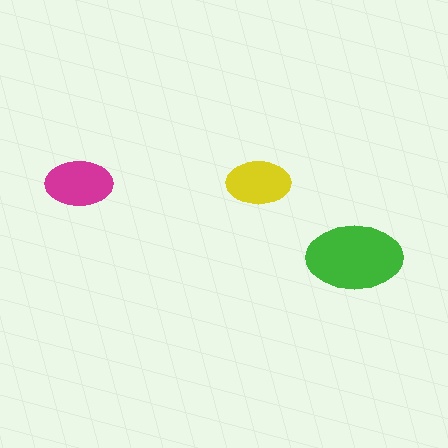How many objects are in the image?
There are 3 objects in the image.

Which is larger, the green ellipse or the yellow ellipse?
The green one.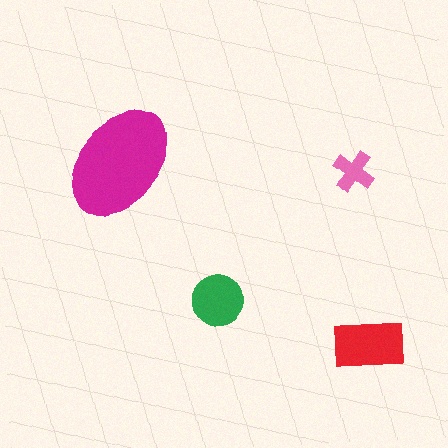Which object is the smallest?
The pink cross.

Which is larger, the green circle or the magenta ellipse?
The magenta ellipse.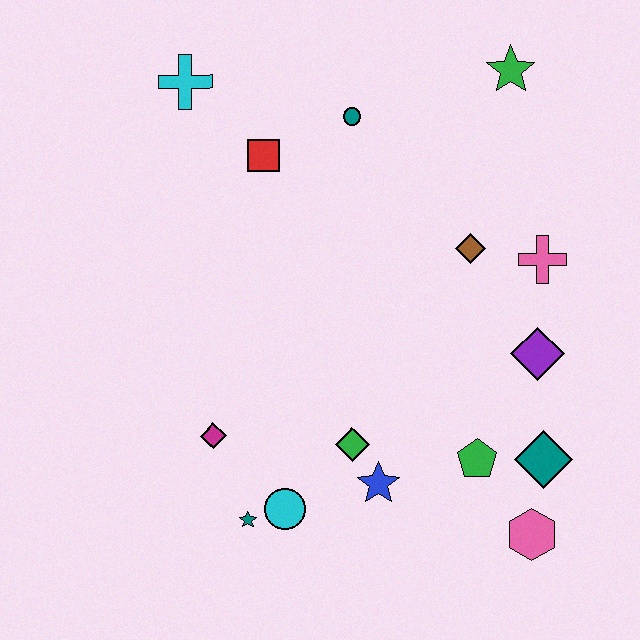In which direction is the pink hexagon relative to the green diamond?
The pink hexagon is to the right of the green diamond.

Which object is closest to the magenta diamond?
The teal star is closest to the magenta diamond.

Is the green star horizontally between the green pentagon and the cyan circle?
No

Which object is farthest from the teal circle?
The pink hexagon is farthest from the teal circle.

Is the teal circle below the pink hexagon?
No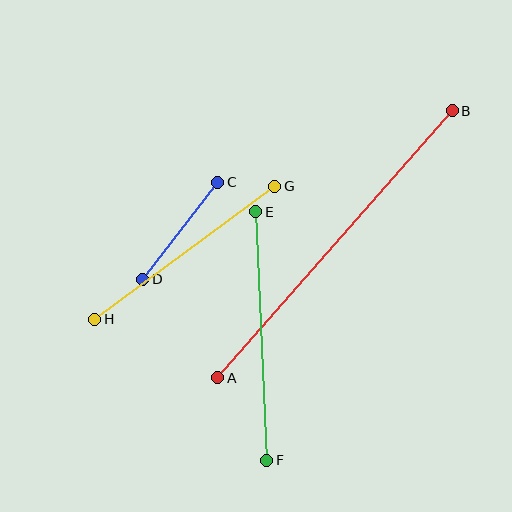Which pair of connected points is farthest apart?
Points A and B are farthest apart.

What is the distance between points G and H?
The distance is approximately 224 pixels.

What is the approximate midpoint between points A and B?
The midpoint is at approximately (335, 244) pixels.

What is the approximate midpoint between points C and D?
The midpoint is at approximately (180, 231) pixels.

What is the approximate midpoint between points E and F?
The midpoint is at approximately (261, 336) pixels.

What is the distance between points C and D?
The distance is approximately 123 pixels.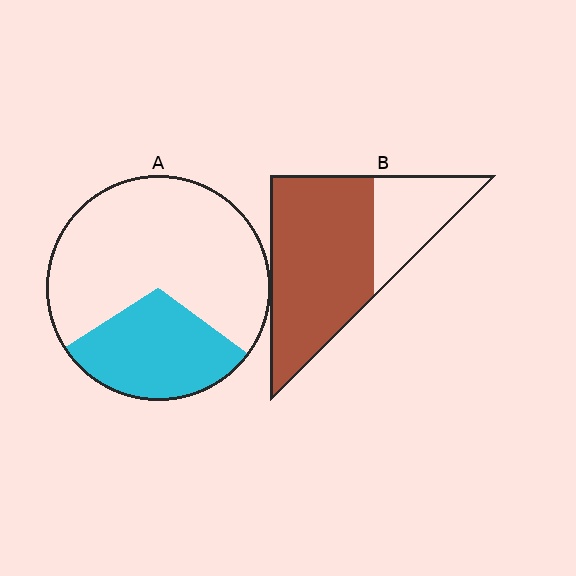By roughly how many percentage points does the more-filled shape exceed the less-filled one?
By roughly 40 percentage points (B over A).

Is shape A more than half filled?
No.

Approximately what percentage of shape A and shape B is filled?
A is approximately 30% and B is approximately 70%.